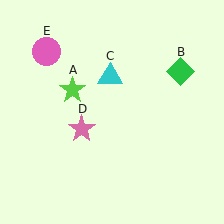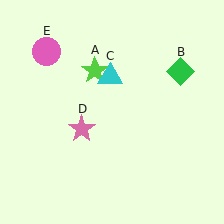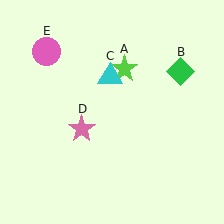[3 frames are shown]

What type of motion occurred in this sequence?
The lime star (object A) rotated clockwise around the center of the scene.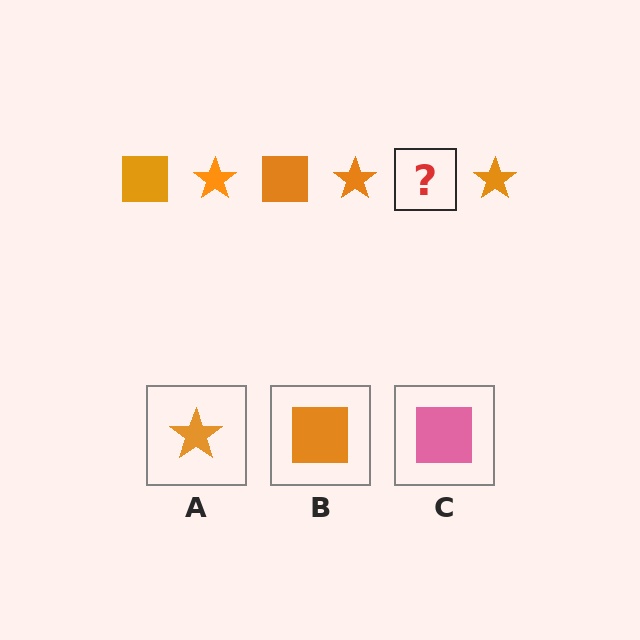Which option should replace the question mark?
Option B.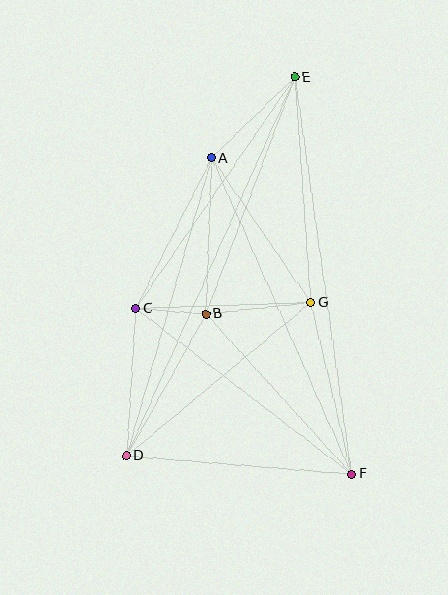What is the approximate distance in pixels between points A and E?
The distance between A and E is approximately 116 pixels.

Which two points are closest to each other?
Points B and C are closest to each other.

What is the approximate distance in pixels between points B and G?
The distance between B and G is approximately 106 pixels.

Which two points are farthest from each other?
Points D and E are farthest from each other.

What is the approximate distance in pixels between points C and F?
The distance between C and F is approximately 272 pixels.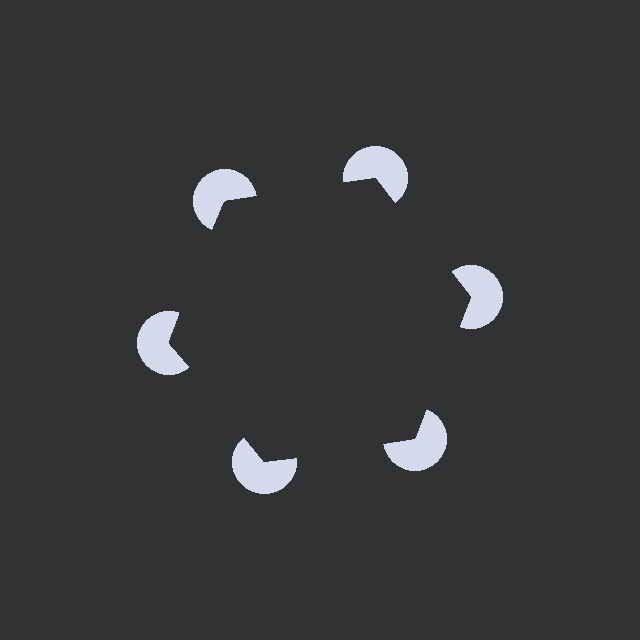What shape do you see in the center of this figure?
An illusory hexagon — its edges are inferred from the aligned wedge cuts in the pac-man discs, not physically drawn.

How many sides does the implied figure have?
6 sides.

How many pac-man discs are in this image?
There are 6 — one at each vertex of the illusory hexagon.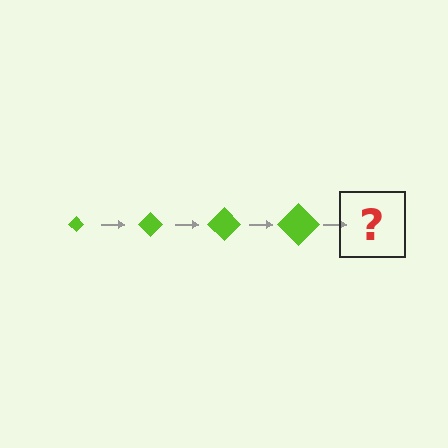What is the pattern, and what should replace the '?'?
The pattern is that the diamond gets progressively larger each step. The '?' should be a lime diamond, larger than the previous one.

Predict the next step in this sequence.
The next step is a lime diamond, larger than the previous one.